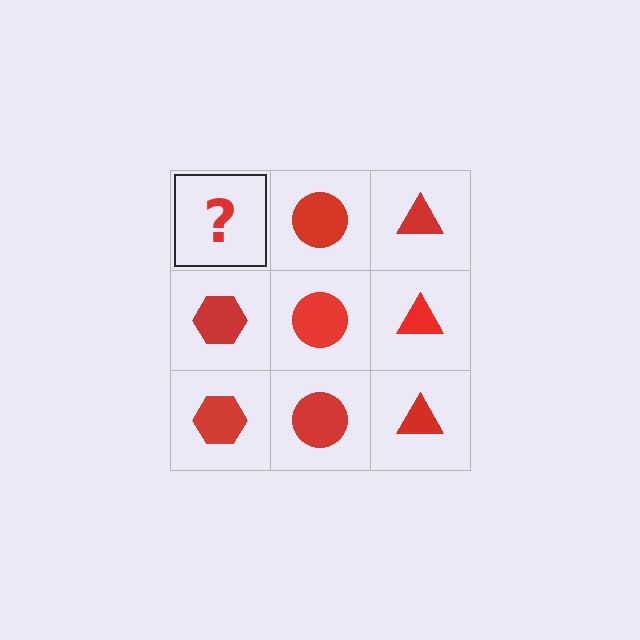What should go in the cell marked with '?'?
The missing cell should contain a red hexagon.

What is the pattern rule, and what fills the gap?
The rule is that each column has a consistent shape. The gap should be filled with a red hexagon.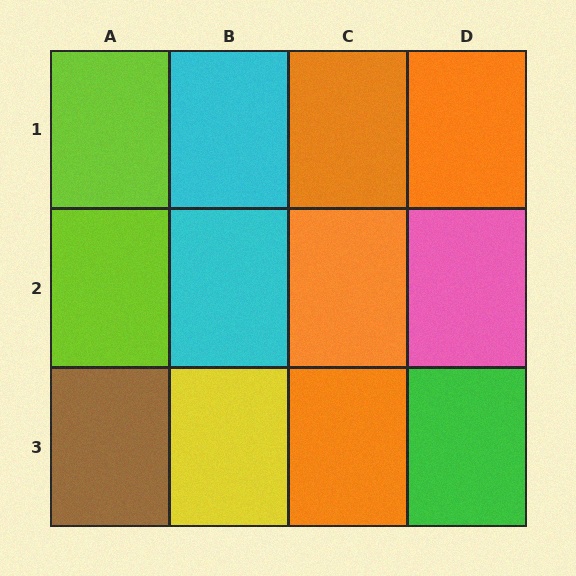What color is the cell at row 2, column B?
Cyan.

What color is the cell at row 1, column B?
Cyan.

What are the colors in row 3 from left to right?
Brown, yellow, orange, green.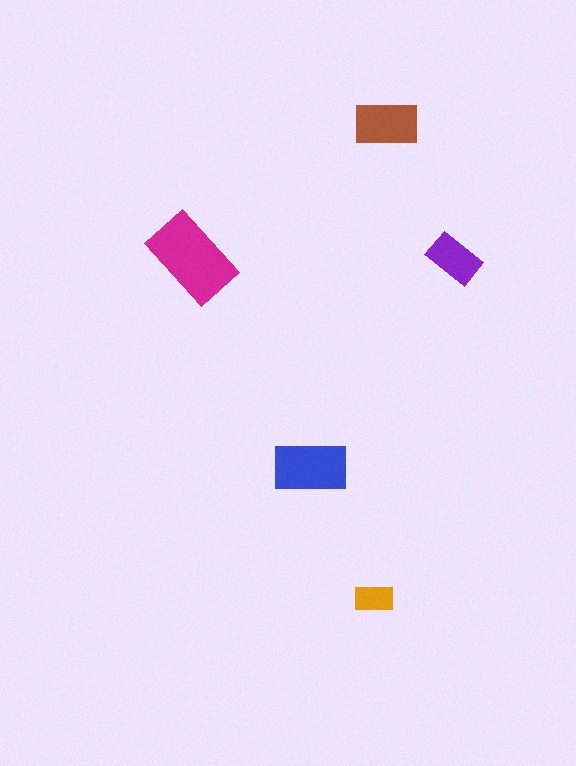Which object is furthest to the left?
The magenta rectangle is leftmost.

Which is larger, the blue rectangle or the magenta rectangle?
The magenta one.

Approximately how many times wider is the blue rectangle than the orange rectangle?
About 2 times wider.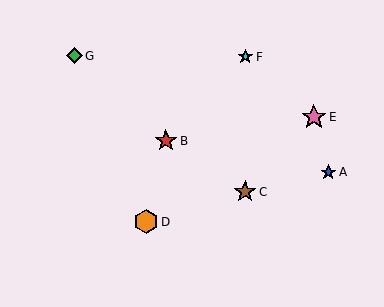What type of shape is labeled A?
Shape A is a blue star.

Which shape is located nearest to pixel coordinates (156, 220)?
The orange hexagon (labeled D) at (146, 222) is nearest to that location.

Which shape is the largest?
The pink star (labeled E) is the largest.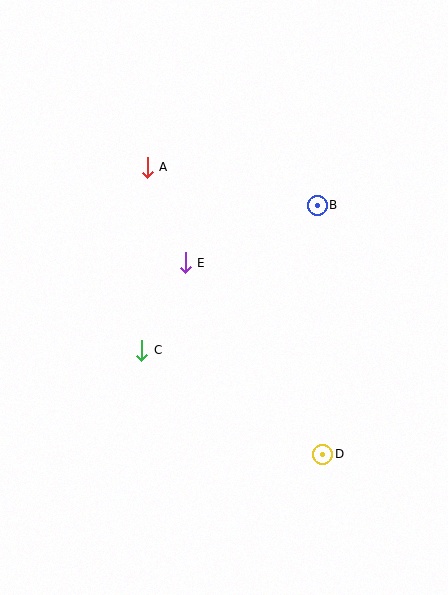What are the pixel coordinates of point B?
Point B is at (317, 205).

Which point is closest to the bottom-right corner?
Point D is closest to the bottom-right corner.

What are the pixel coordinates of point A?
Point A is at (147, 167).